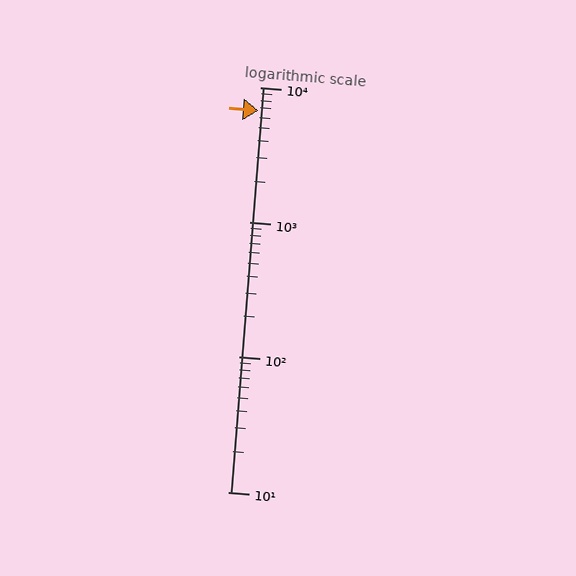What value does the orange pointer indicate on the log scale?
The pointer indicates approximately 6700.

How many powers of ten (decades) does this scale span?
The scale spans 3 decades, from 10 to 10000.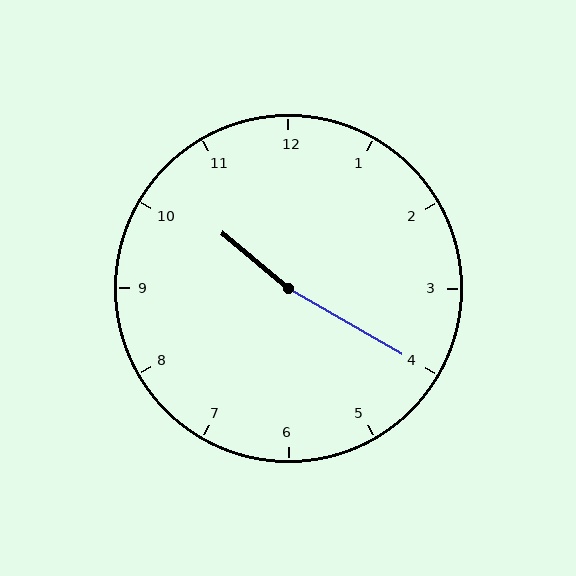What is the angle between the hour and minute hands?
Approximately 170 degrees.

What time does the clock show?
10:20.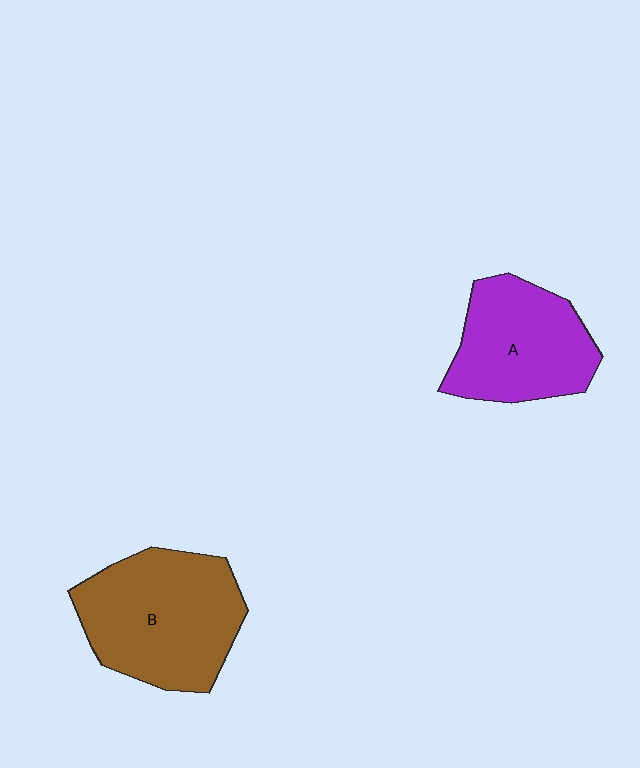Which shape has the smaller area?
Shape A (purple).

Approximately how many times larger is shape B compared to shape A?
Approximately 1.3 times.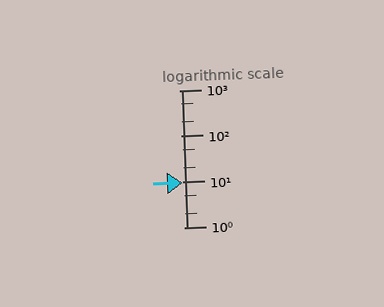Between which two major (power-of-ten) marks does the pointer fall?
The pointer is between 1 and 10.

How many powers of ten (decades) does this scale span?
The scale spans 3 decades, from 1 to 1000.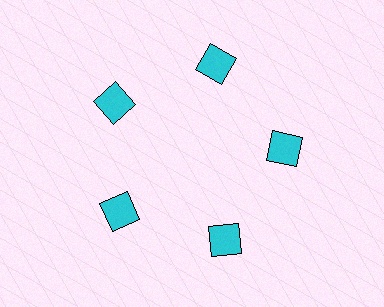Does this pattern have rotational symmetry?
Yes, this pattern has 5-fold rotational symmetry. It looks the same after rotating 72 degrees around the center.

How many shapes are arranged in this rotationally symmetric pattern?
There are 5 shapes, arranged in 5 groups of 1.